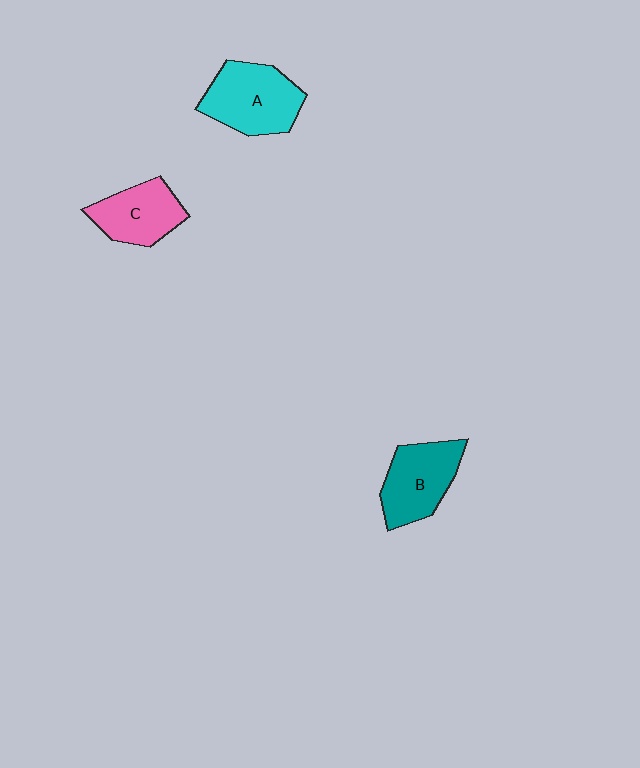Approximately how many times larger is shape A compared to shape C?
Approximately 1.3 times.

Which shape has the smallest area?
Shape C (pink).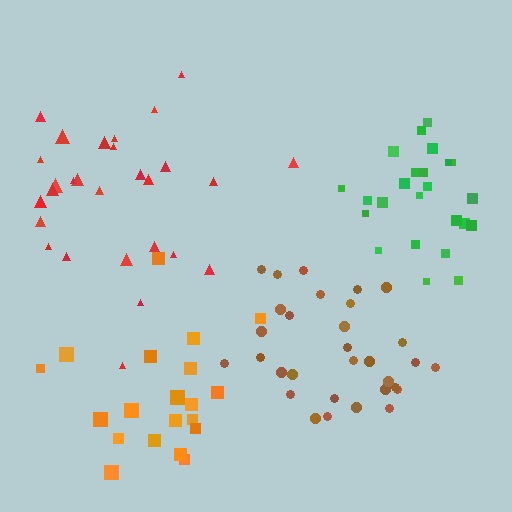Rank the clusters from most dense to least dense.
green, brown, red, orange.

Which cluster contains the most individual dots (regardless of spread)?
Brown (31).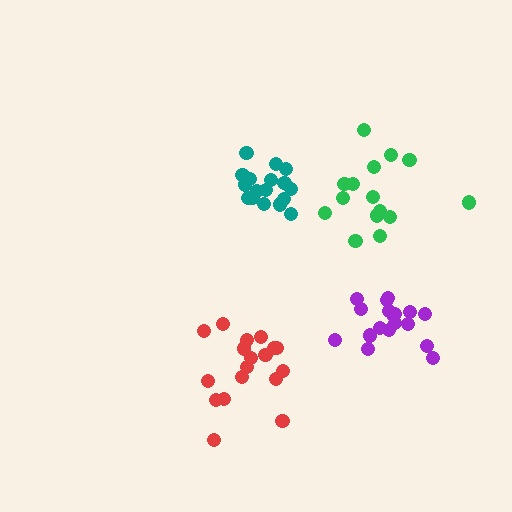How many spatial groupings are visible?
There are 4 spatial groupings.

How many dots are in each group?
Group 1: 18 dots, Group 2: 15 dots, Group 3: 18 dots, Group 4: 18 dots (69 total).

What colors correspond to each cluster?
The clusters are colored: purple, green, teal, red.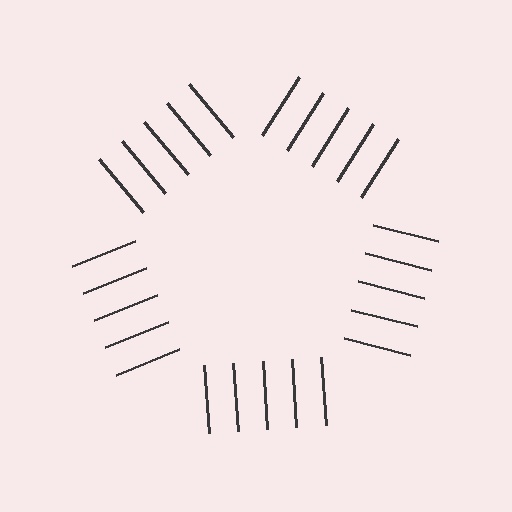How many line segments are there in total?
25 — 5 along each of the 5 edges.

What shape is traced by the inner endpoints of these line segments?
An illusory pentagon — the line segments terminate on its edges but no continuous stroke is drawn.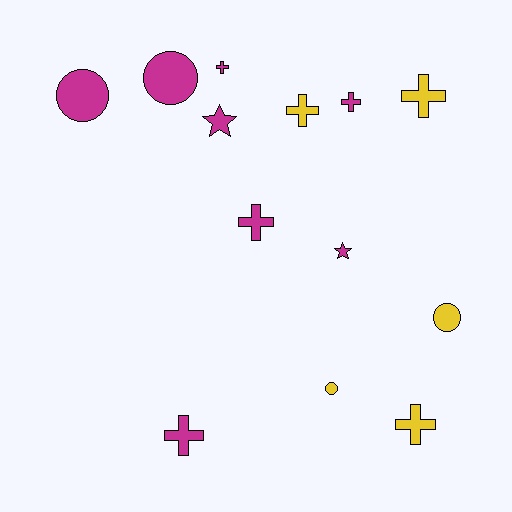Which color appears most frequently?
Magenta, with 8 objects.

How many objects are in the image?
There are 13 objects.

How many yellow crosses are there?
There are 3 yellow crosses.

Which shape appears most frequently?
Cross, with 7 objects.